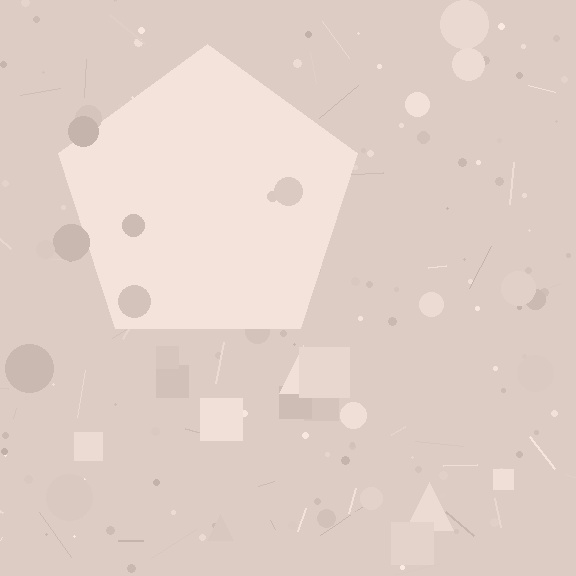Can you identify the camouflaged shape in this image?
The camouflaged shape is a pentagon.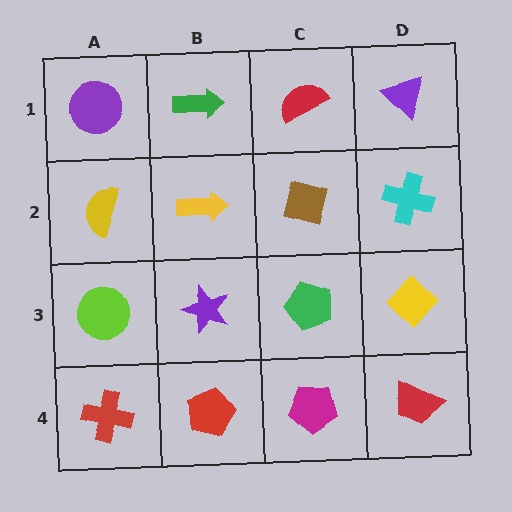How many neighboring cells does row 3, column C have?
4.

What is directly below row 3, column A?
A red cross.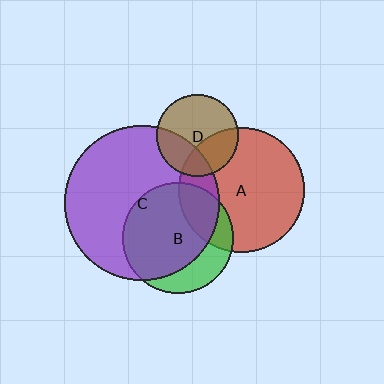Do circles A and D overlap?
Yes.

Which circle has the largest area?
Circle C (purple).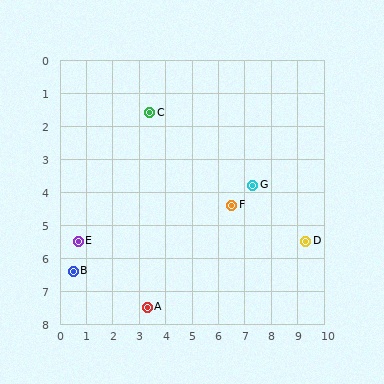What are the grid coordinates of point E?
Point E is at approximately (0.7, 5.5).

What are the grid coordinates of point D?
Point D is at approximately (9.3, 5.5).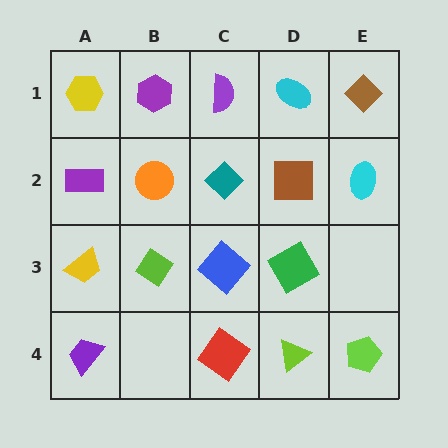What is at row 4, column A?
A purple trapezoid.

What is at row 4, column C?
A red diamond.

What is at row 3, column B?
A lime diamond.